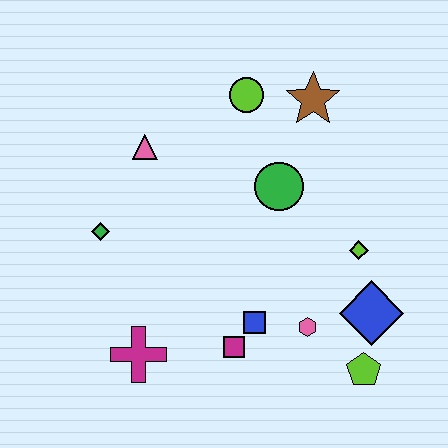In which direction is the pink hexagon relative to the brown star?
The pink hexagon is below the brown star.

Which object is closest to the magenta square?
The blue square is closest to the magenta square.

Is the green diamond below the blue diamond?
No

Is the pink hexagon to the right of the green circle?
Yes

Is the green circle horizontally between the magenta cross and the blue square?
No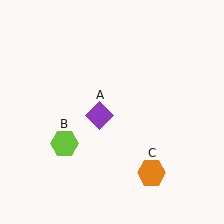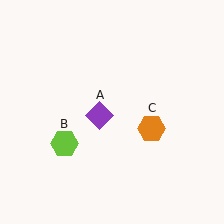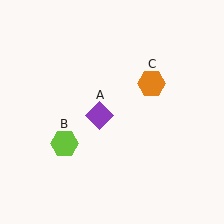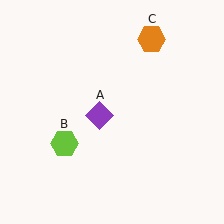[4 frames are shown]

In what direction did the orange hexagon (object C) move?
The orange hexagon (object C) moved up.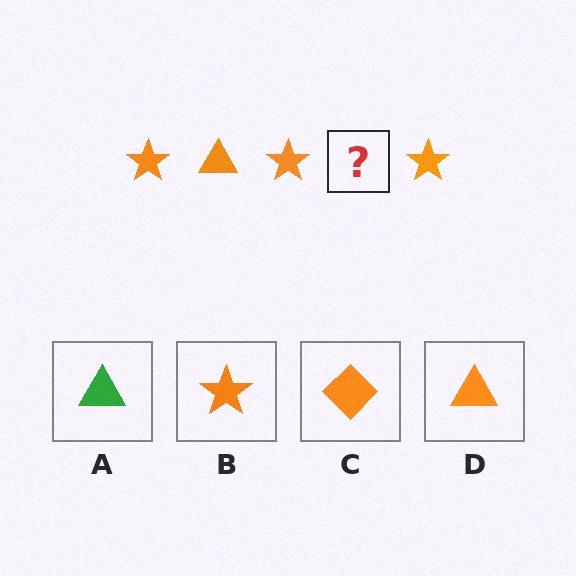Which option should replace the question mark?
Option D.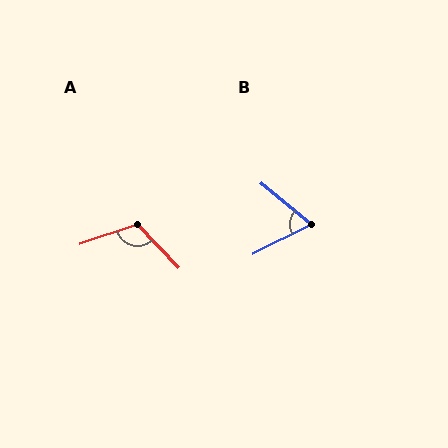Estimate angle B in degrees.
Approximately 66 degrees.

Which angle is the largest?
A, at approximately 115 degrees.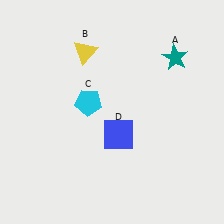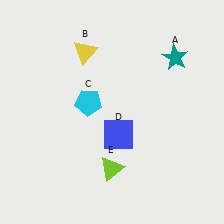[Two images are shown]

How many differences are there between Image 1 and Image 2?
There is 1 difference between the two images.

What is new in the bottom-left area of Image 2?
A lime triangle (E) was added in the bottom-left area of Image 2.